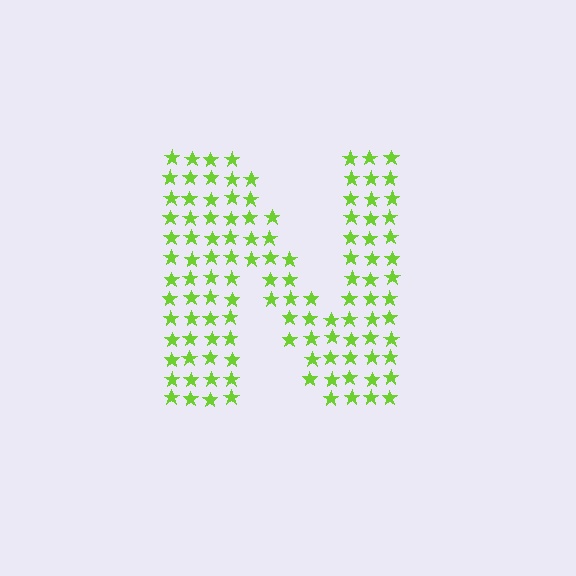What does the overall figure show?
The overall figure shows the letter N.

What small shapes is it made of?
It is made of small stars.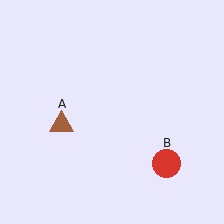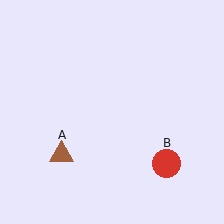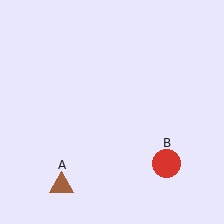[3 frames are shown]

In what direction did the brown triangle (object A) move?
The brown triangle (object A) moved down.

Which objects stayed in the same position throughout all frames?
Red circle (object B) remained stationary.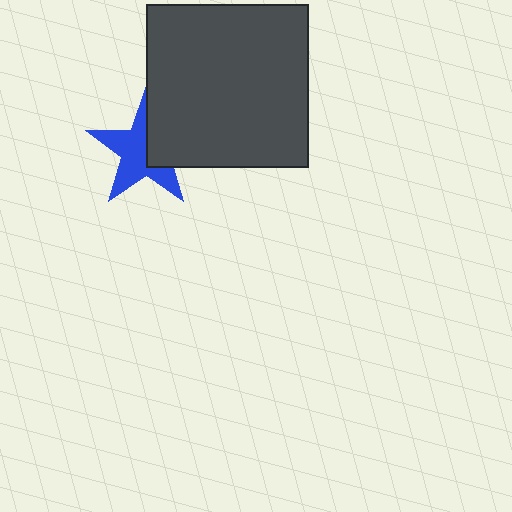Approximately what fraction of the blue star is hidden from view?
Roughly 38% of the blue star is hidden behind the dark gray square.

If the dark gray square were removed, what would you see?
You would see the complete blue star.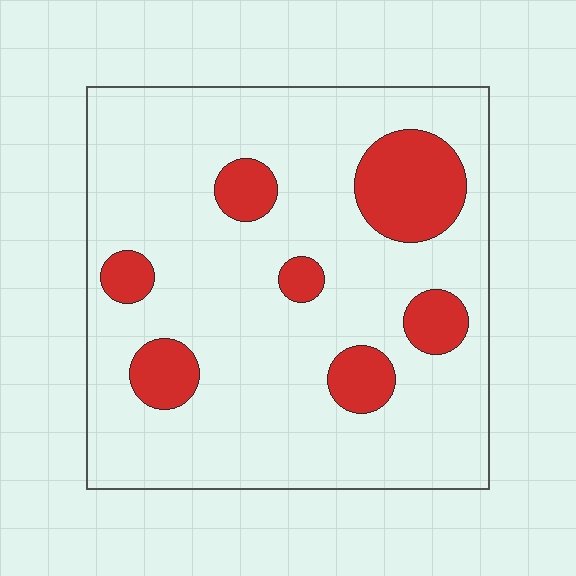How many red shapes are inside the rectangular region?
7.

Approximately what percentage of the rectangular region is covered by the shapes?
Approximately 15%.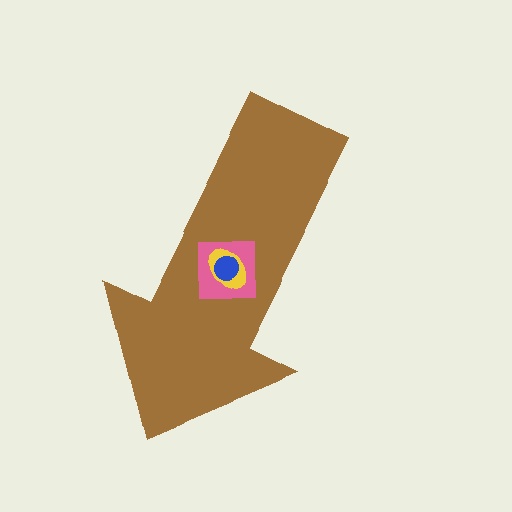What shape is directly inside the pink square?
The yellow ellipse.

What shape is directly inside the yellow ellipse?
The blue circle.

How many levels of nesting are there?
4.